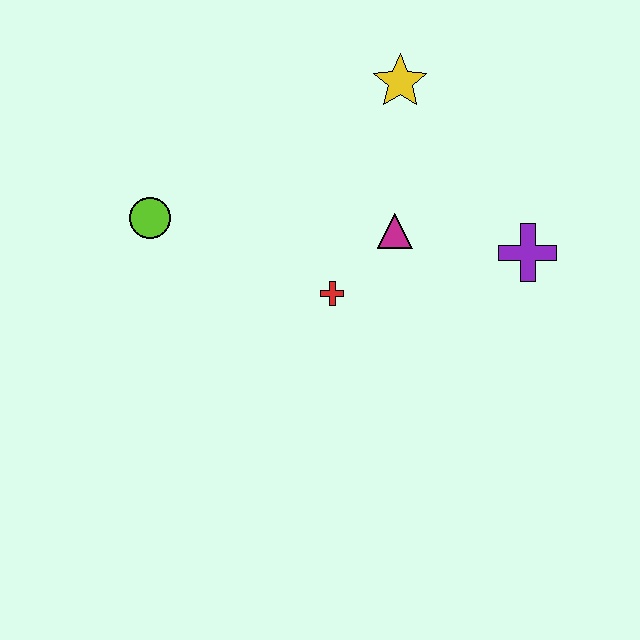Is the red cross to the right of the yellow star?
No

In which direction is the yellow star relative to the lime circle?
The yellow star is to the right of the lime circle.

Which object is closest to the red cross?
The magenta triangle is closest to the red cross.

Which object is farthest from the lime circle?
The purple cross is farthest from the lime circle.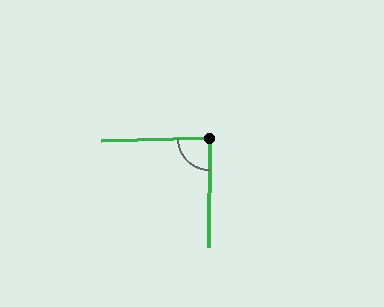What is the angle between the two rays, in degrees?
Approximately 87 degrees.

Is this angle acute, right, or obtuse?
It is approximately a right angle.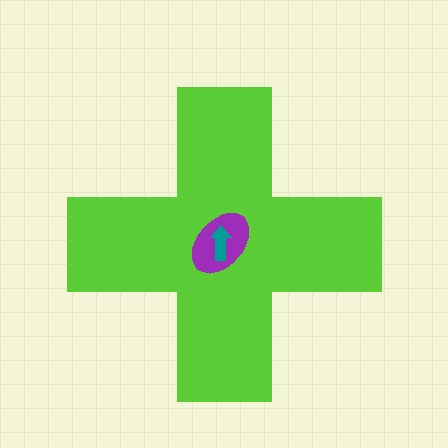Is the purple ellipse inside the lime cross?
Yes.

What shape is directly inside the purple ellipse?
The teal arrow.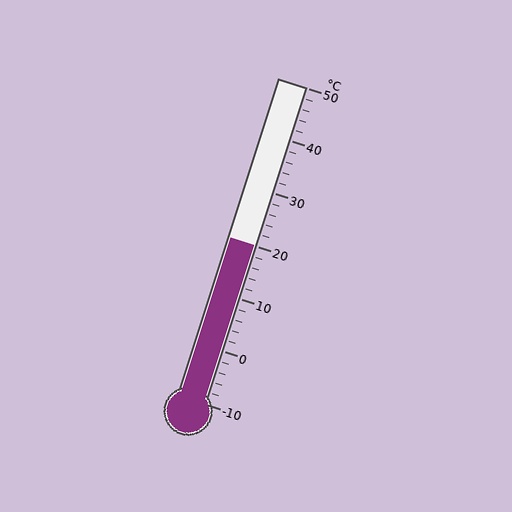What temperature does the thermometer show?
The thermometer shows approximately 20°C.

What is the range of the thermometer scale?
The thermometer scale ranges from -10°C to 50°C.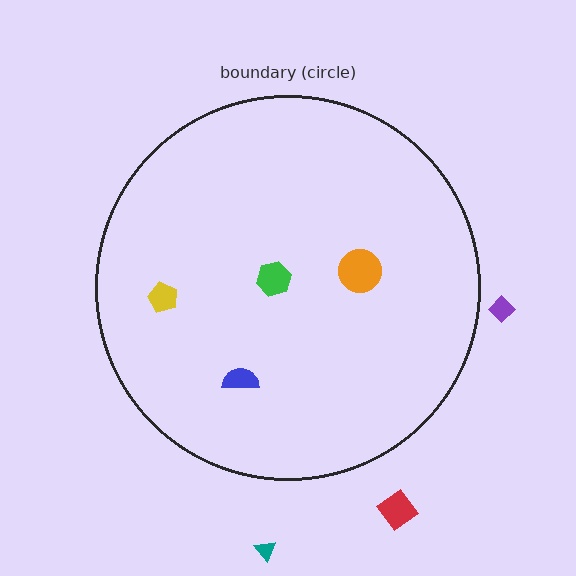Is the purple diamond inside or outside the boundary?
Outside.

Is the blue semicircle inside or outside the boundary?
Inside.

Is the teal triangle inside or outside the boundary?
Outside.